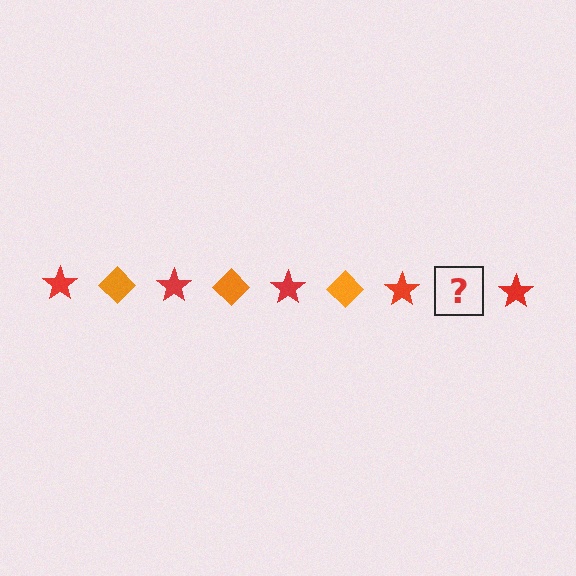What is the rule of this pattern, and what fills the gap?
The rule is that the pattern alternates between red star and orange diamond. The gap should be filled with an orange diamond.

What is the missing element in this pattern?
The missing element is an orange diamond.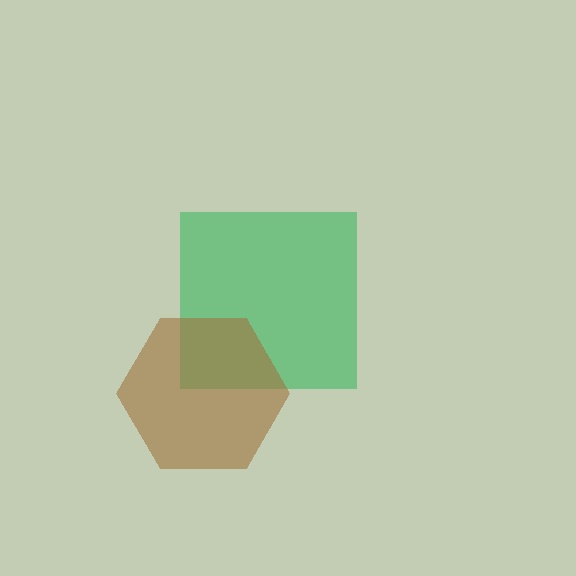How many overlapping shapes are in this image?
There are 2 overlapping shapes in the image.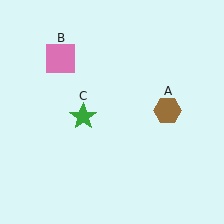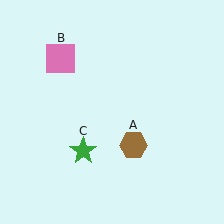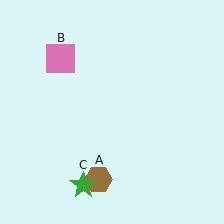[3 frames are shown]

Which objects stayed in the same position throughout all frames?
Pink square (object B) remained stationary.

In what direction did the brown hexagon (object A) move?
The brown hexagon (object A) moved down and to the left.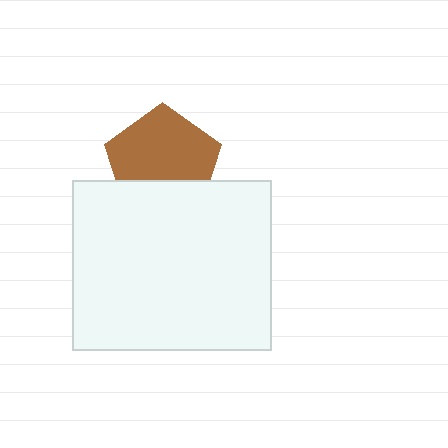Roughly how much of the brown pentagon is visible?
Most of it is visible (roughly 68%).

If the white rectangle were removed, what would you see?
You would see the complete brown pentagon.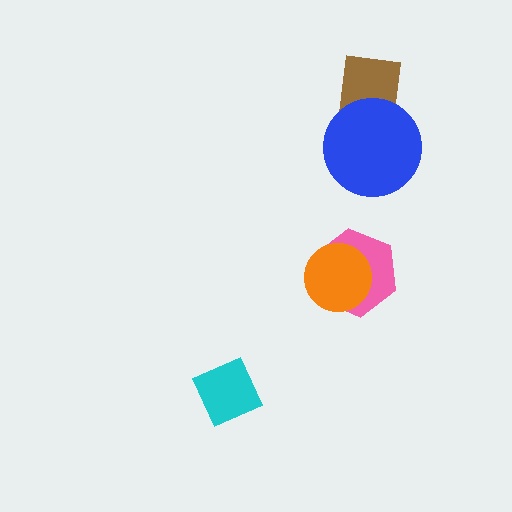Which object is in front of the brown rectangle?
The blue circle is in front of the brown rectangle.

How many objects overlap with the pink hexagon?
1 object overlaps with the pink hexagon.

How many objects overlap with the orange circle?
1 object overlaps with the orange circle.